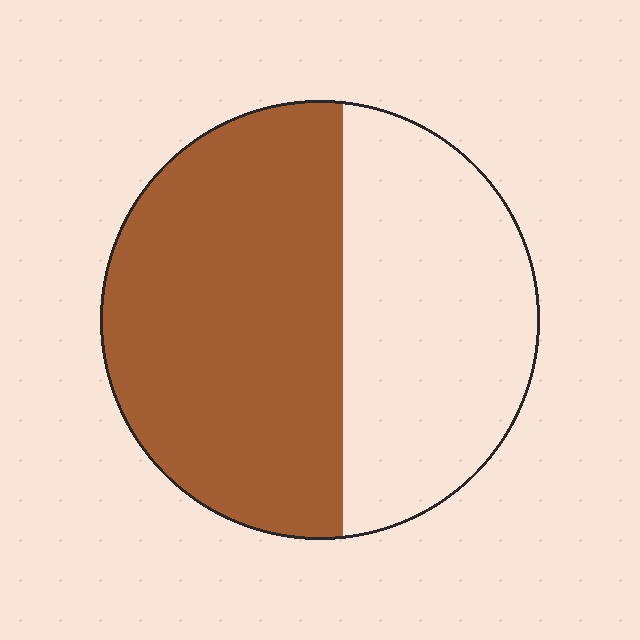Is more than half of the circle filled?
Yes.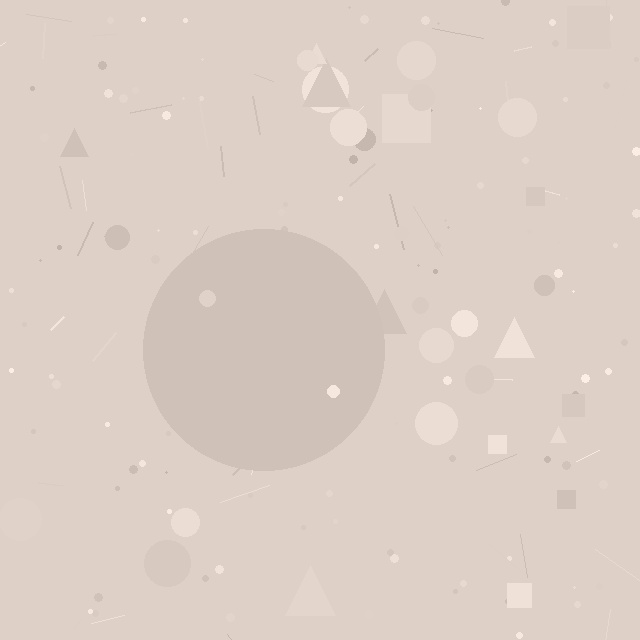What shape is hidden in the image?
A circle is hidden in the image.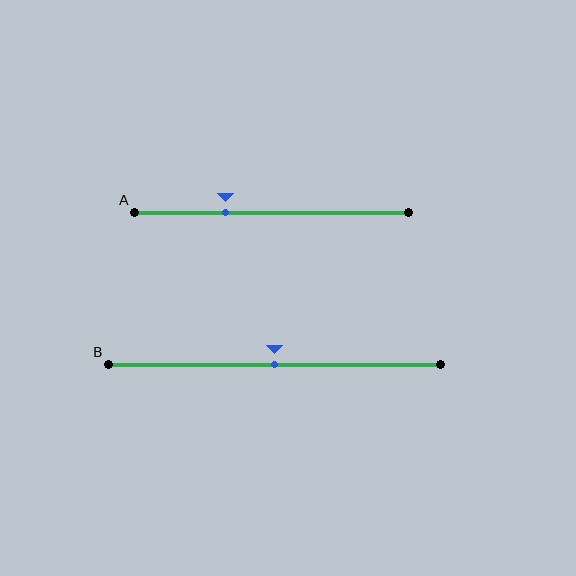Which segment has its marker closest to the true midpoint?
Segment B has its marker closest to the true midpoint.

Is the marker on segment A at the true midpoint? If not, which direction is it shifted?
No, the marker on segment A is shifted to the left by about 17% of the segment length.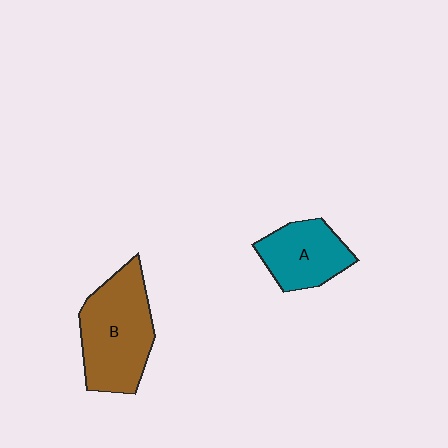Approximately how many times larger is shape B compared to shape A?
Approximately 1.5 times.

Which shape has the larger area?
Shape B (brown).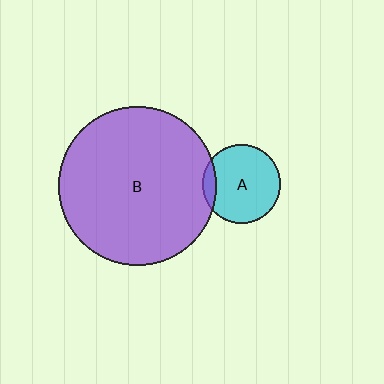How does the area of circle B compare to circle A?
Approximately 4.1 times.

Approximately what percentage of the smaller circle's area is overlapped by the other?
Approximately 10%.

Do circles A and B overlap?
Yes.